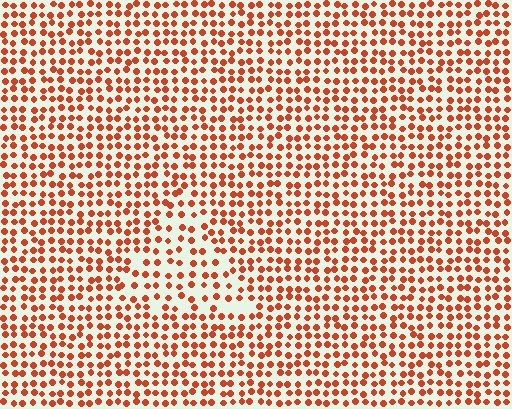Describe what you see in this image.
The image contains small red elements arranged at two different densities. A triangle-shaped region is visible where the elements are less densely packed than the surrounding area.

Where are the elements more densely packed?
The elements are more densely packed outside the triangle boundary.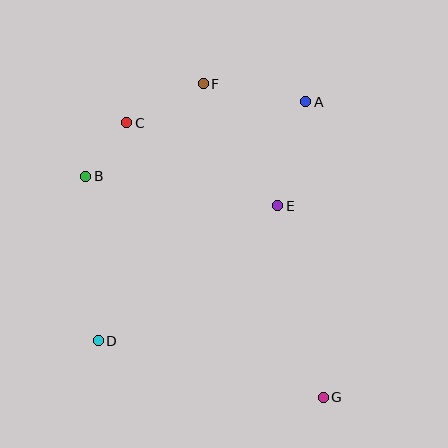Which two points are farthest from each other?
Points C and G are farthest from each other.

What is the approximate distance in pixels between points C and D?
The distance between C and D is approximately 220 pixels.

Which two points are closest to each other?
Points B and C are closest to each other.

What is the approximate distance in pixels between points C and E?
The distance between C and E is approximately 172 pixels.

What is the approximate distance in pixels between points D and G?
The distance between D and G is approximately 232 pixels.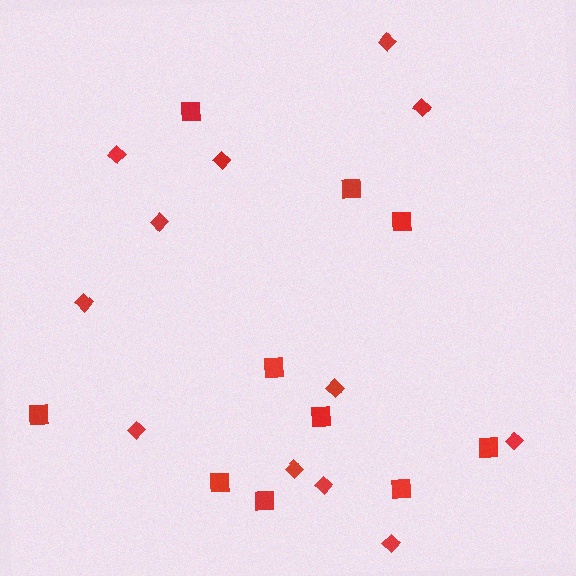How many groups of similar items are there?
There are 2 groups: one group of squares (10) and one group of diamonds (12).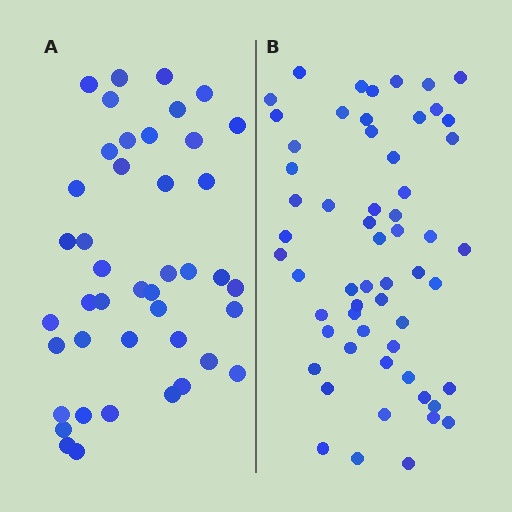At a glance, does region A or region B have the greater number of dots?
Region B (the right region) has more dots.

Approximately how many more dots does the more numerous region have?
Region B has approximately 15 more dots than region A.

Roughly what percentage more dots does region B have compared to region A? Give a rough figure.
About 35% more.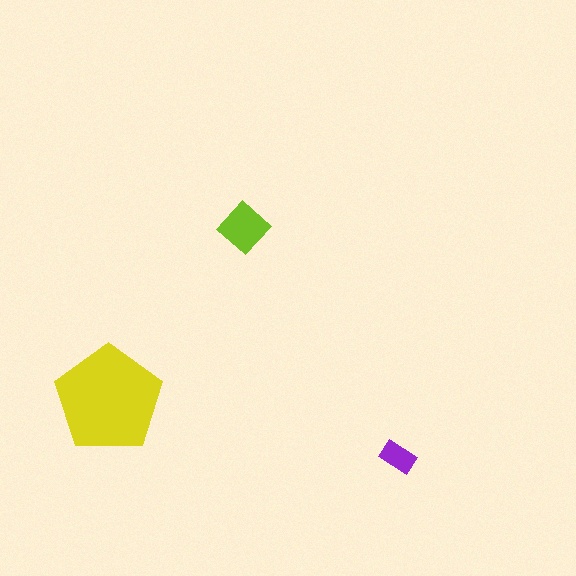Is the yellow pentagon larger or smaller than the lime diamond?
Larger.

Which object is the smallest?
The purple rectangle.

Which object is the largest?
The yellow pentagon.